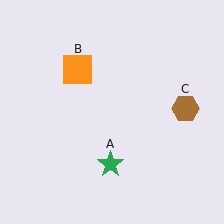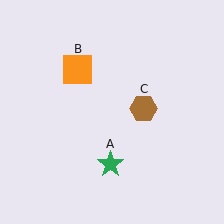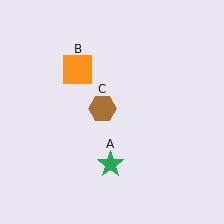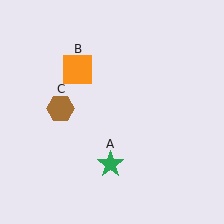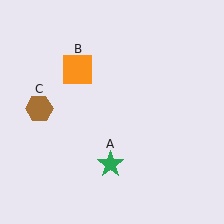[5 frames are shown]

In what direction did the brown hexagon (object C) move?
The brown hexagon (object C) moved left.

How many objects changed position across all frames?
1 object changed position: brown hexagon (object C).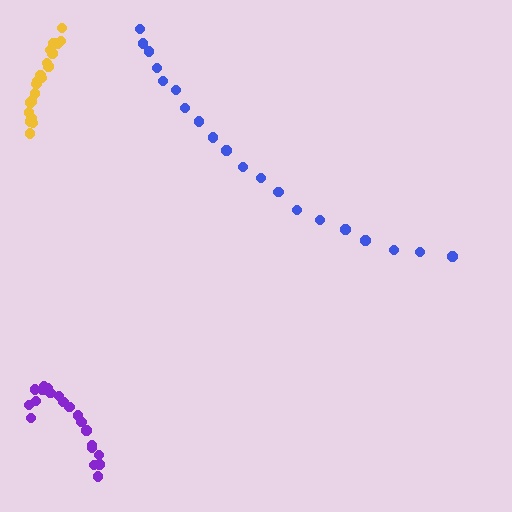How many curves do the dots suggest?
There are 3 distinct paths.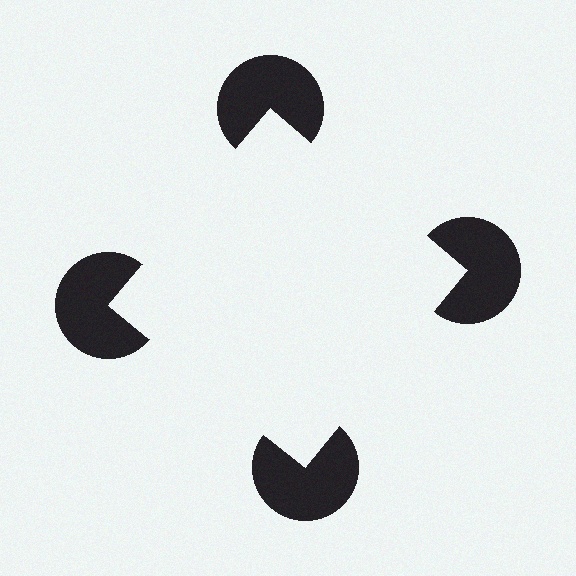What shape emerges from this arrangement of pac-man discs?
An illusory square — its edges are inferred from the aligned wedge cuts in the pac-man discs, not physically drawn.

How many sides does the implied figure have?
4 sides.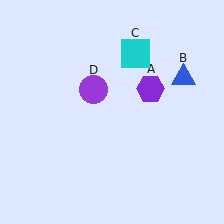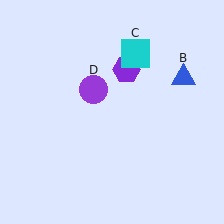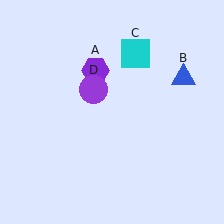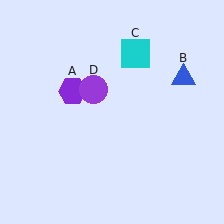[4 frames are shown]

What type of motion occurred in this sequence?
The purple hexagon (object A) rotated counterclockwise around the center of the scene.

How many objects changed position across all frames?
1 object changed position: purple hexagon (object A).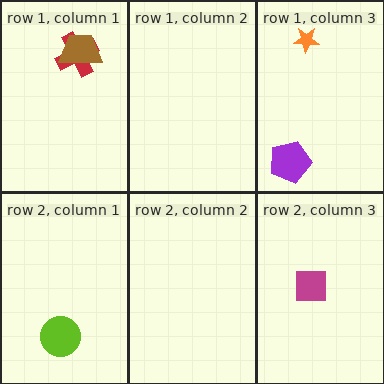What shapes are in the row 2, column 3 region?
The magenta square.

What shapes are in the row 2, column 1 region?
The lime circle.